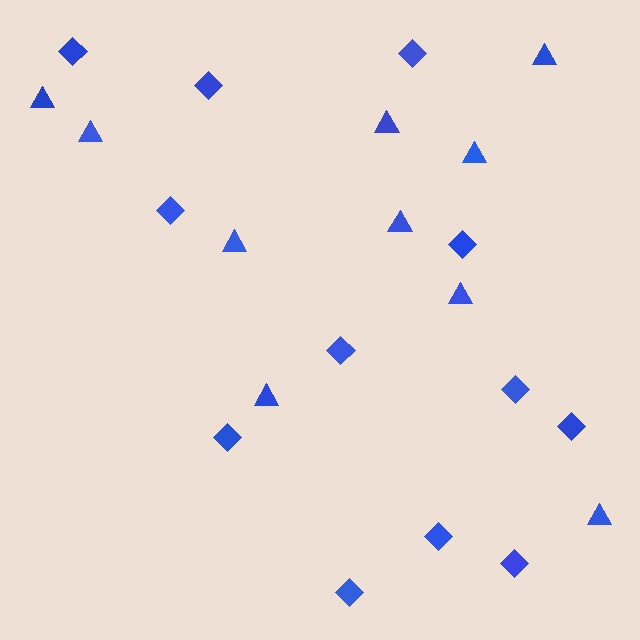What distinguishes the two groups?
There are 2 groups: one group of triangles (10) and one group of diamonds (12).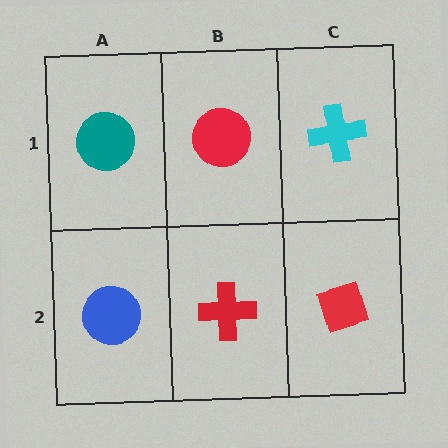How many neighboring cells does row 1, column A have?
2.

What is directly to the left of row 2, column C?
A red cross.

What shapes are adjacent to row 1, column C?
A red diamond (row 2, column C), a red circle (row 1, column B).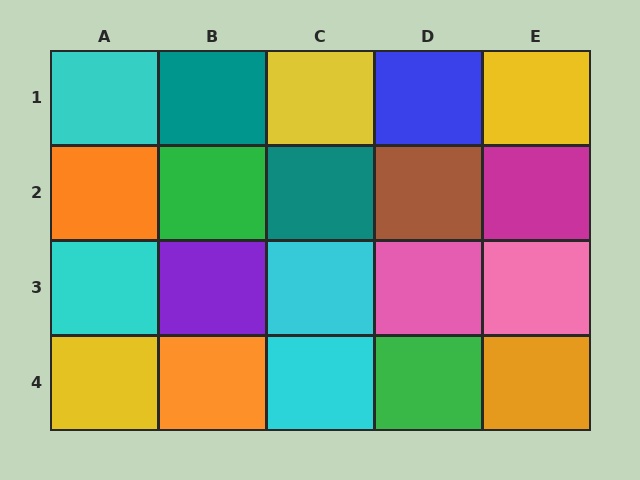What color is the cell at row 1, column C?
Yellow.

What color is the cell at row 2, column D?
Brown.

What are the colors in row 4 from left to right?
Yellow, orange, cyan, green, orange.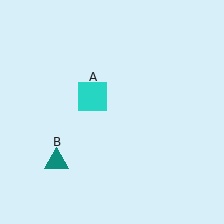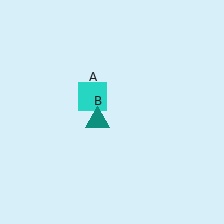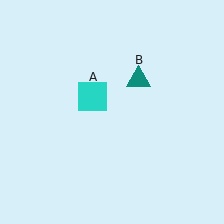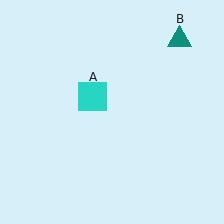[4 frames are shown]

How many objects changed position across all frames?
1 object changed position: teal triangle (object B).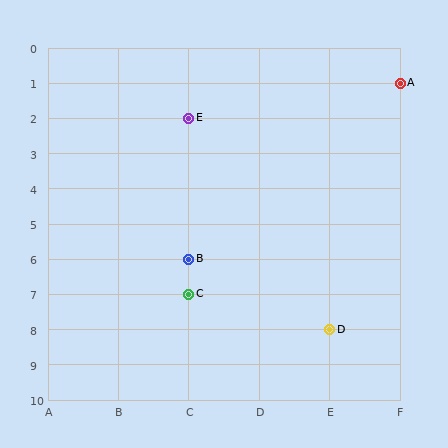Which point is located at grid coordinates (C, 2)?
Point E is at (C, 2).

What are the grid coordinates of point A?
Point A is at grid coordinates (F, 1).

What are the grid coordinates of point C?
Point C is at grid coordinates (C, 7).